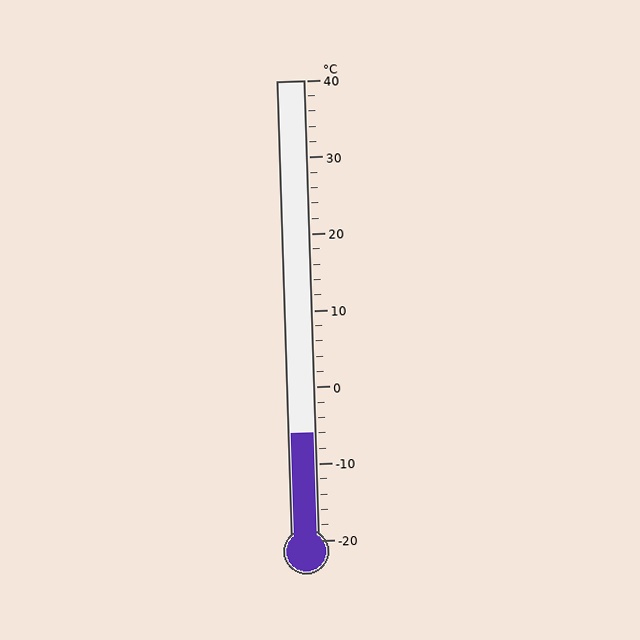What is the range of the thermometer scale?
The thermometer scale ranges from -20°C to 40°C.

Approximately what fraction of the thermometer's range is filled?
The thermometer is filled to approximately 25% of its range.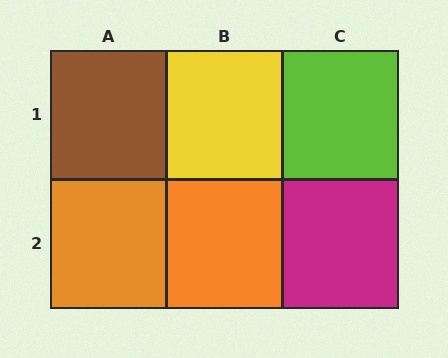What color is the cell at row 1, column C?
Lime.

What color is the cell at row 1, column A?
Brown.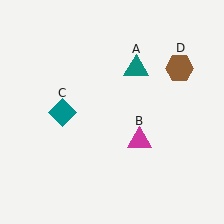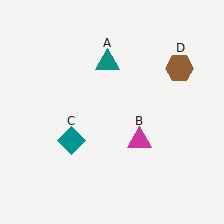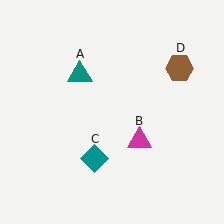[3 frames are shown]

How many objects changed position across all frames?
2 objects changed position: teal triangle (object A), teal diamond (object C).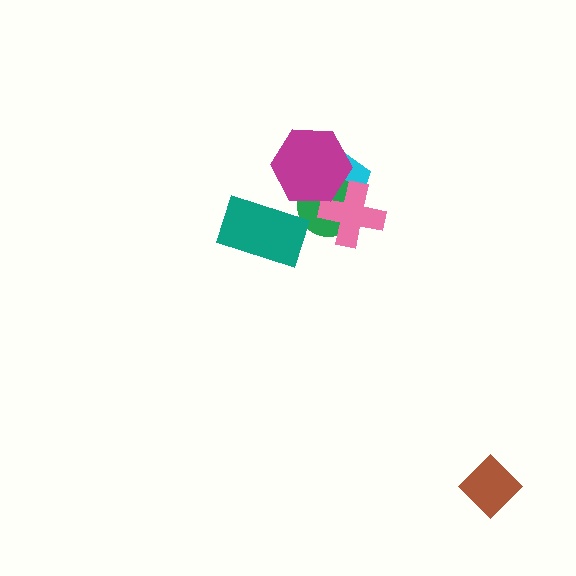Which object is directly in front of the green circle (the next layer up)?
The pink cross is directly in front of the green circle.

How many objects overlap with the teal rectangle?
0 objects overlap with the teal rectangle.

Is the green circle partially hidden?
Yes, it is partially covered by another shape.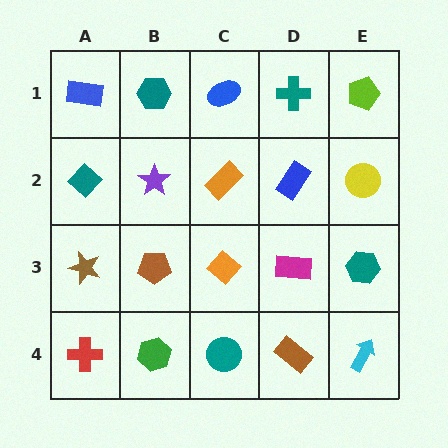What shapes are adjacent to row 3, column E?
A yellow circle (row 2, column E), a cyan arrow (row 4, column E), a magenta rectangle (row 3, column D).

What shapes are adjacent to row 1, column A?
A teal diamond (row 2, column A), a teal hexagon (row 1, column B).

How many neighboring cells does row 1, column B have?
3.